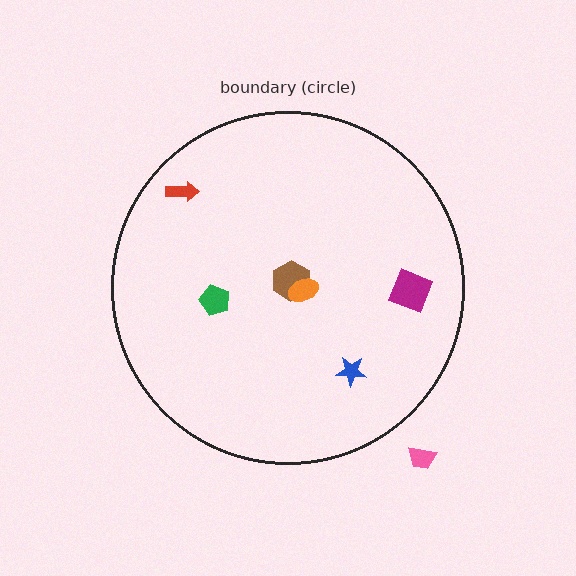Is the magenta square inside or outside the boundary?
Inside.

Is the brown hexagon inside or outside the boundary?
Inside.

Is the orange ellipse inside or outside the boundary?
Inside.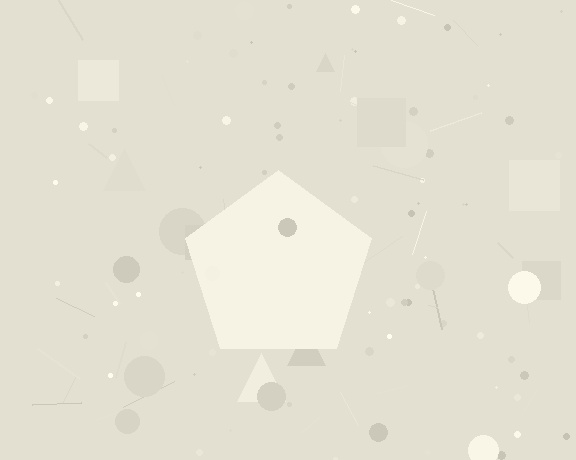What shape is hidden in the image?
A pentagon is hidden in the image.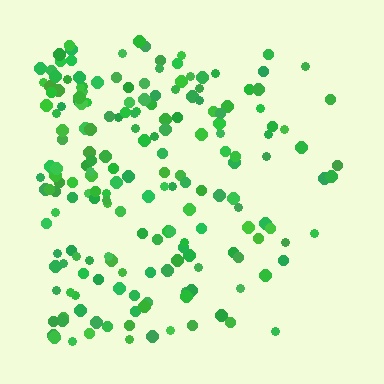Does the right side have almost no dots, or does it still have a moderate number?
Still a moderate number, just noticeably fewer than the left.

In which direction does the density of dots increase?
From right to left, with the left side densest.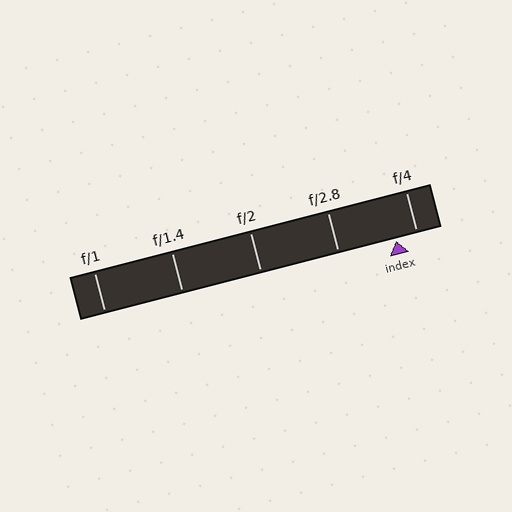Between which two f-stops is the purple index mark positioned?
The index mark is between f/2.8 and f/4.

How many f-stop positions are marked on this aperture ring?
There are 5 f-stop positions marked.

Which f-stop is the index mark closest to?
The index mark is closest to f/4.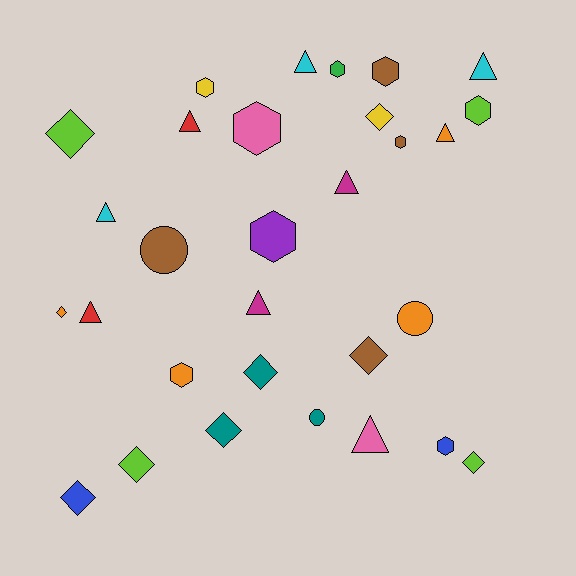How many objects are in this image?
There are 30 objects.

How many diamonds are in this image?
There are 9 diamonds.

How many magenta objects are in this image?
There are 2 magenta objects.